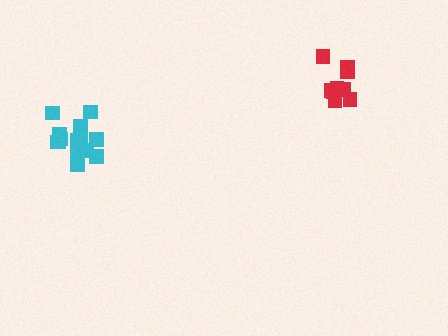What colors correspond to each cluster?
The clusters are colored: red, cyan.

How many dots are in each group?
Group 1: 9 dots, Group 2: 14 dots (23 total).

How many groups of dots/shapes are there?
There are 2 groups.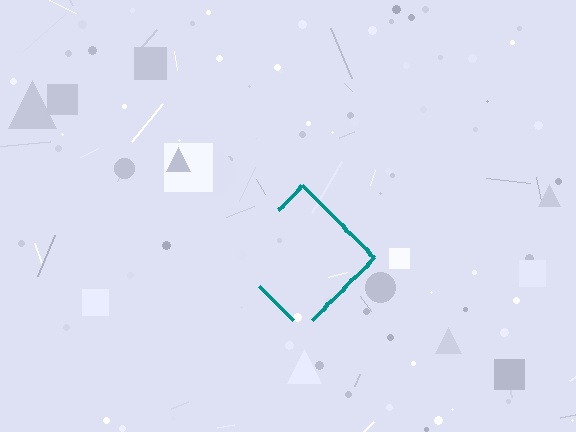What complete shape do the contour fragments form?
The contour fragments form a diamond.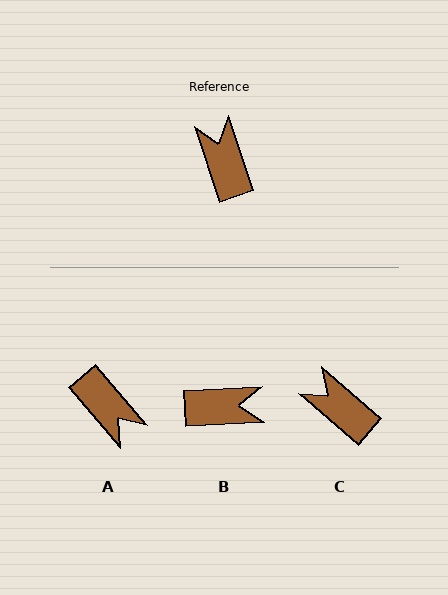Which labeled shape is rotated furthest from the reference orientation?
A, about 158 degrees away.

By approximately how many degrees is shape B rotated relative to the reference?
Approximately 106 degrees clockwise.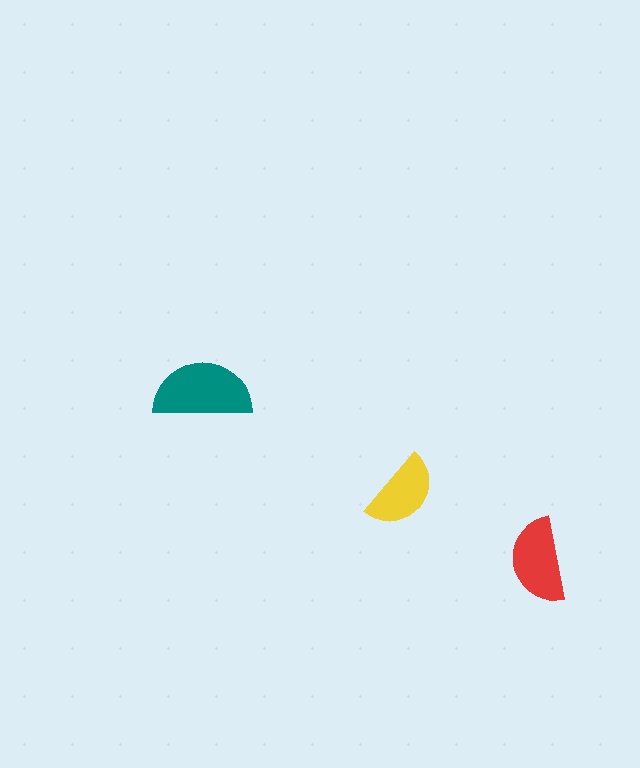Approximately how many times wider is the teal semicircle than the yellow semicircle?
About 1.5 times wider.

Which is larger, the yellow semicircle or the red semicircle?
The red one.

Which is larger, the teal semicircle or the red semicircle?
The teal one.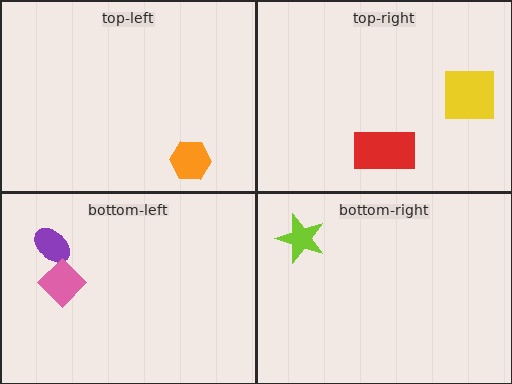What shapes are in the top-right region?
The red rectangle, the yellow square.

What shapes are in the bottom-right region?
The lime star.